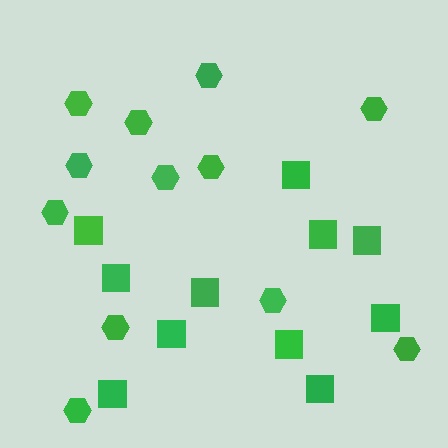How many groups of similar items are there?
There are 2 groups: one group of squares (11) and one group of hexagons (12).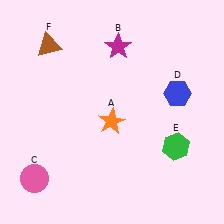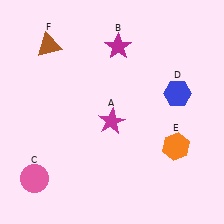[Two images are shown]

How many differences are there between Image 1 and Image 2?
There are 2 differences between the two images.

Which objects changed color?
A changed from orange to magenta. E changed from green to orange.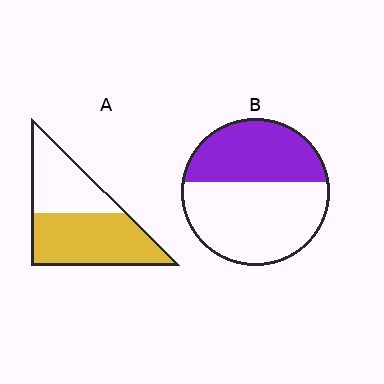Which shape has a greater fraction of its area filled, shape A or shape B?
Shape A.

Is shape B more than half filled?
No.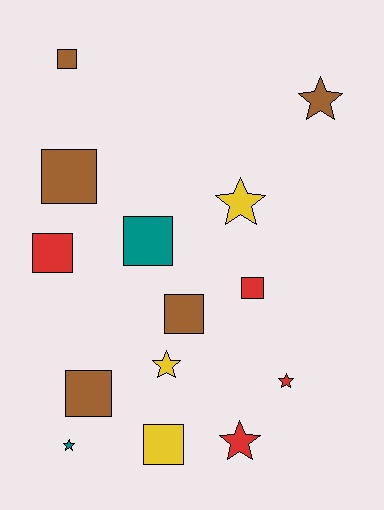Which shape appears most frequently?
Square, with 8 objects.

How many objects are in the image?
There are 14 objects.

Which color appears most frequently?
Brown, with 5 objects.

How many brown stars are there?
There is 1 brown star.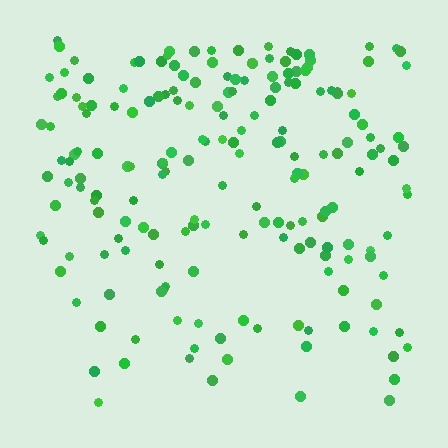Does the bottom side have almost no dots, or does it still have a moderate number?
Still a moderate number, just noticeably fewer than the top.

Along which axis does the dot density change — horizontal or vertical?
Vertical.